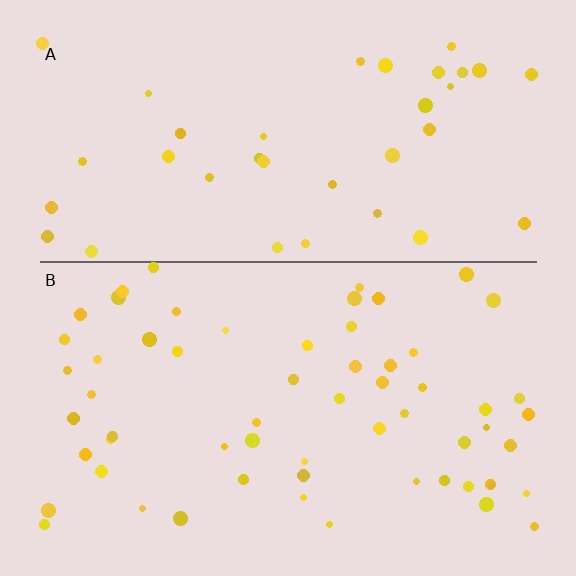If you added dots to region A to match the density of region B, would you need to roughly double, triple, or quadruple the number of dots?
Approximately double.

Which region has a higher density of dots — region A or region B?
B (the bottom).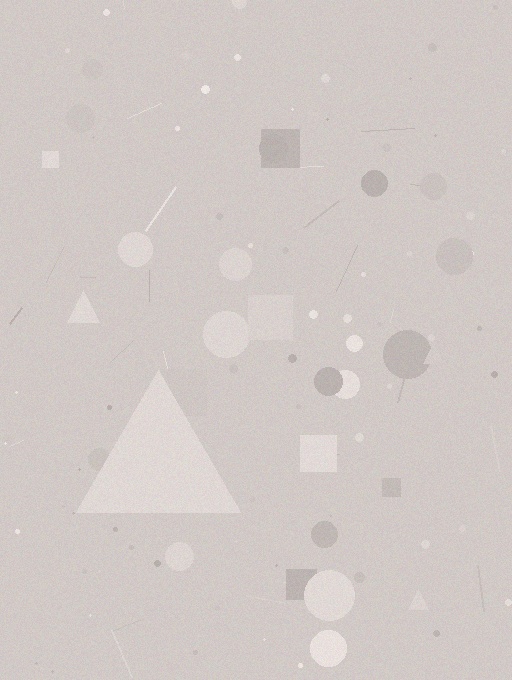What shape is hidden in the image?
A triangle is hidden in the image.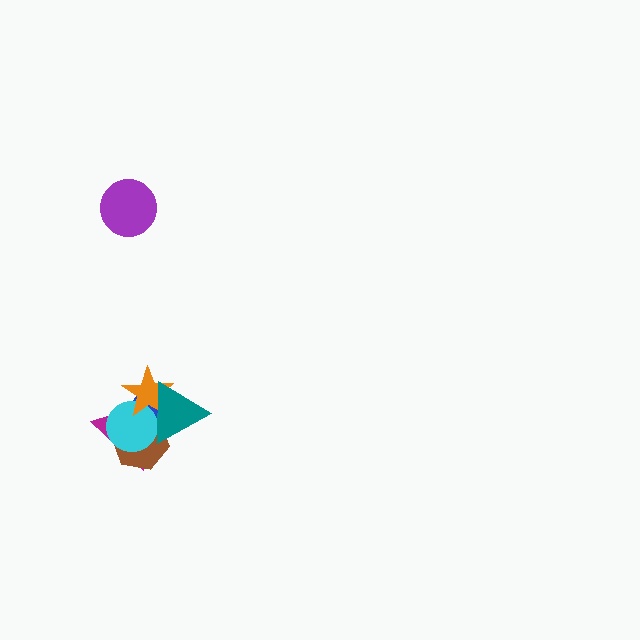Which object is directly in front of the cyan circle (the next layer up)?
The orange star is directly in front of the cyan circle.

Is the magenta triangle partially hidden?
Yes, it is partially covered by another shape.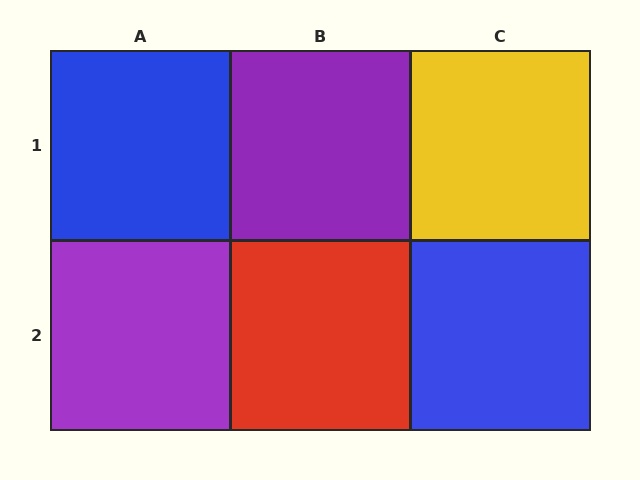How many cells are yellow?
1 cell is yellow.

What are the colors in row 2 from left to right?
Purple, red, blue.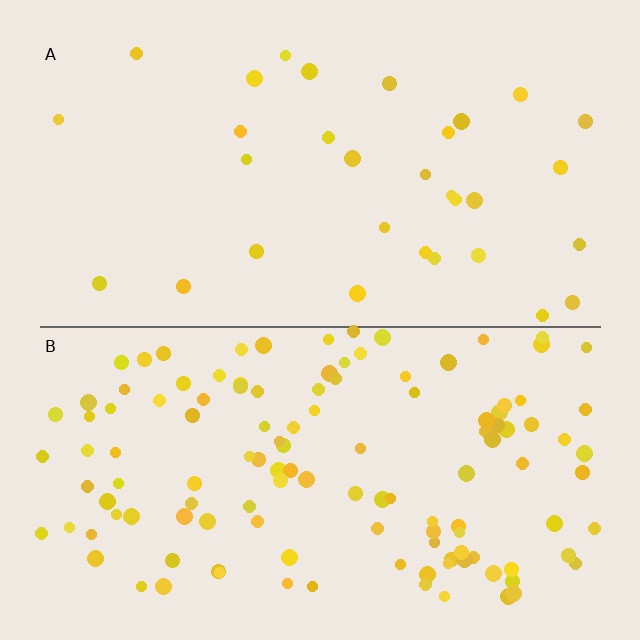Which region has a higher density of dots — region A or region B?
B (the bottom).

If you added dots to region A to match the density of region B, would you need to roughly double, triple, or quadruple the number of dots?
Approximately quadruple.